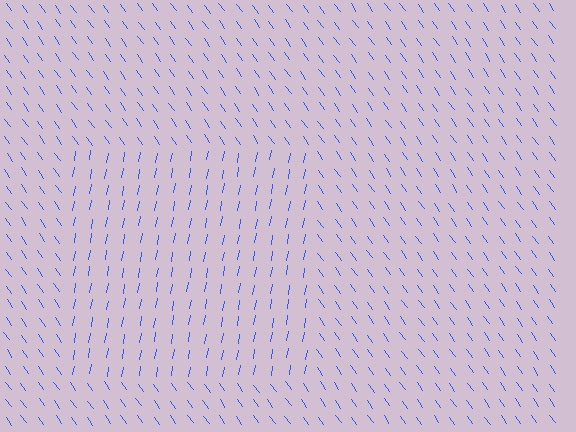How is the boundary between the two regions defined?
The boundary is defined purely by a change in line orientation (approximately 45 degrees difference). All lines are the same color and thickness.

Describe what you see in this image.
The image is filled with small blue line segments. A rectangle region in the image has lines oriented differently from the surrounding lines, creating a visible texture boundary.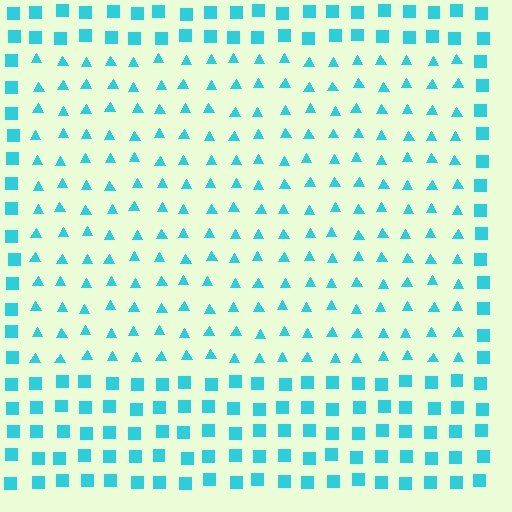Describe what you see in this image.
The image is filled with small cyan elements arranged in a uniform grid. A rectangle-shaped region contains triangles, while the surrounding area contains squares. The boundary is defined purely by the change in element shape.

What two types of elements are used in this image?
The image uses triangles inside the rectangle region and squares outside it.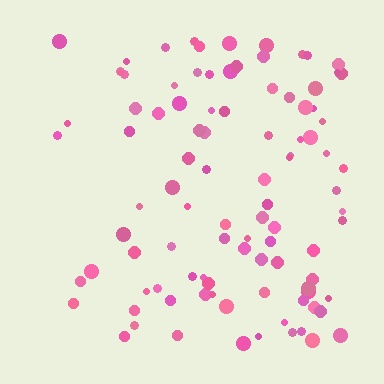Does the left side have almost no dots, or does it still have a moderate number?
Still a moderate number, just noticeably fewer than the right.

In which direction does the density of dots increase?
From left to right, with the right side densest.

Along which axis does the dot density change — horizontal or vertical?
Horizontal.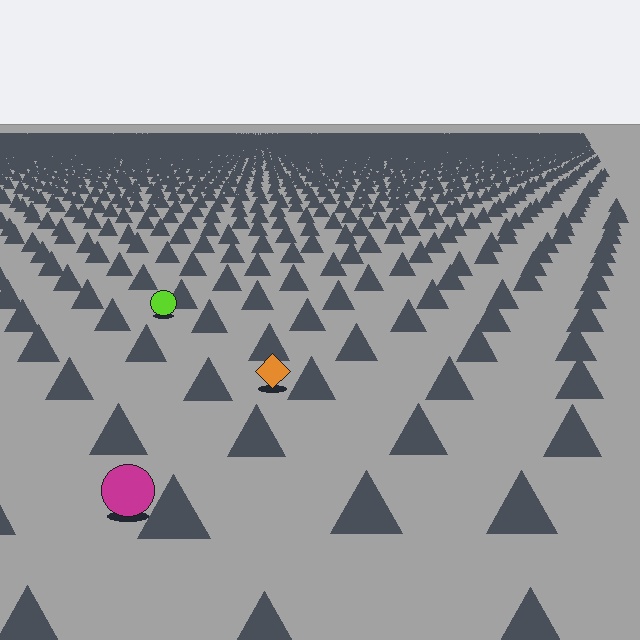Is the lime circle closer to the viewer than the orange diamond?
No. The orange diamond is closer — you can tell from the texture gradient: the ground texture is coarser near it.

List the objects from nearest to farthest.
From nearest to farthest: the magenta circle, the orange diamond, the lime circle.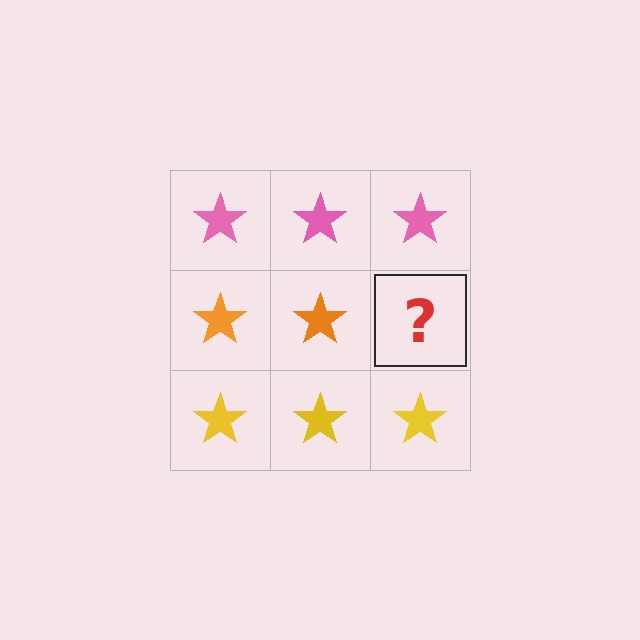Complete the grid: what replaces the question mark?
The question mark should be replaced with an orange star.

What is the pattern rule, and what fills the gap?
The rule is that each row has a consistent color. The gap should be filled with an orange star.